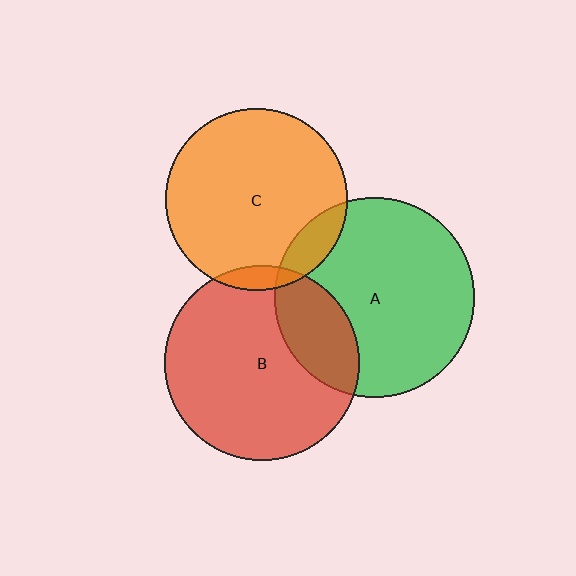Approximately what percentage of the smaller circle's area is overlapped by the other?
Approximately 10%.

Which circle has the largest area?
Circle A (green).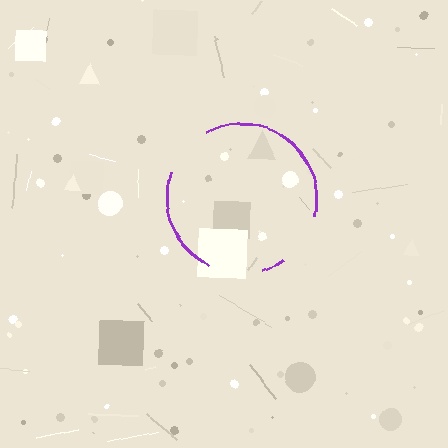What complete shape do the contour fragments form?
The contour fragments form a circle.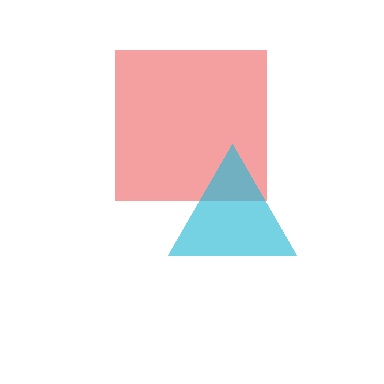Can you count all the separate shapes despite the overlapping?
Yes, there are 2 separate shapes.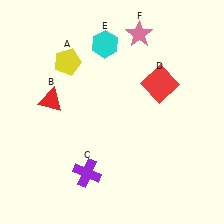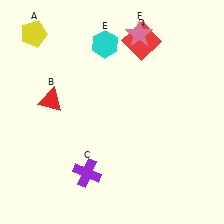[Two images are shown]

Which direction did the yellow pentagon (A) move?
The yellow pentagon (A) moved left.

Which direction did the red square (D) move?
The red square (D) moved up.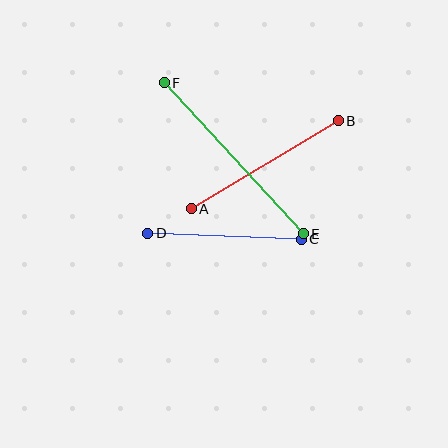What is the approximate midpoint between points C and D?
The midpoint is at approximately (224, 236) pixels.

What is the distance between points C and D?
The distance is approximately 153 pixels.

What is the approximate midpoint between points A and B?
The midpoint is at approximately (265, 165) pixels.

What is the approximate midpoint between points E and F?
The midpoint is at approximately (234, 158) pixels.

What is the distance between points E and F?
The distance is approximately 205 pixels.